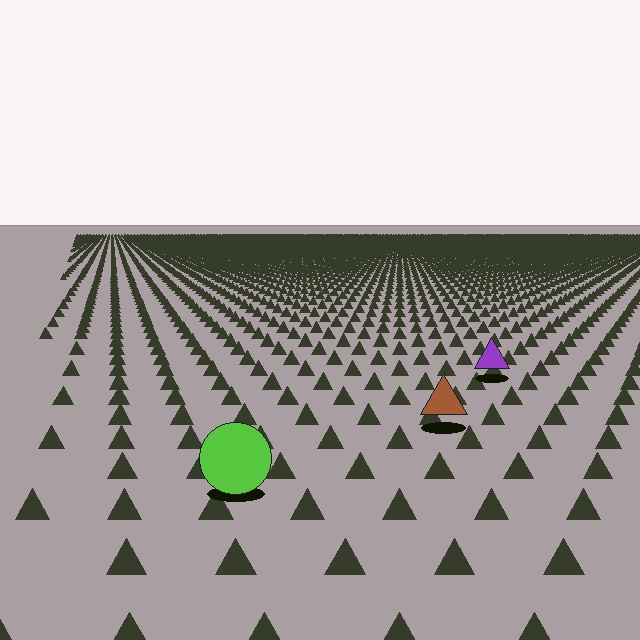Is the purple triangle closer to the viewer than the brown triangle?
No. The brown triangle is closer — you can tell from the texture gradient: the ground texture is coarser near it.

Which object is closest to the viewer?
The lime circle is closest. The texture marks near it are larger and more spread out.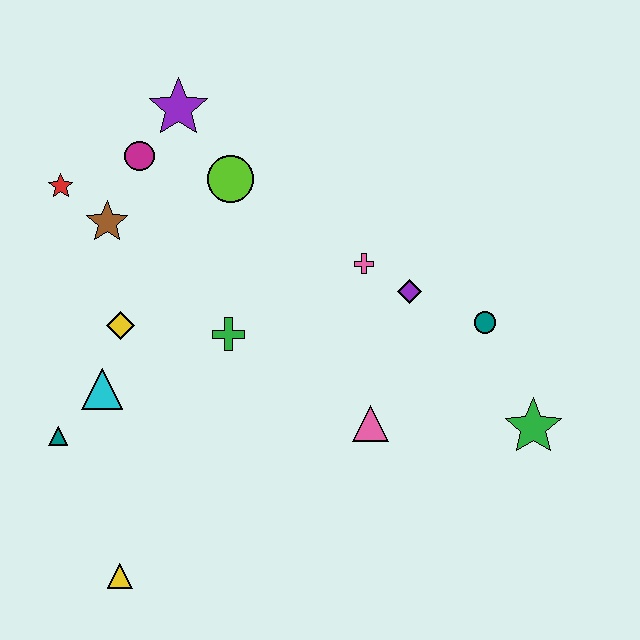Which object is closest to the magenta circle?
The purple star is closest to the magenta circle.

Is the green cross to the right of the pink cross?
No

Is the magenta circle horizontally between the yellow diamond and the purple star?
Yes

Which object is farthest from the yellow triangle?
The purple star is farthest from the yellow triangle.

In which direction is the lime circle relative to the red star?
The lime circle is to the right of the red star.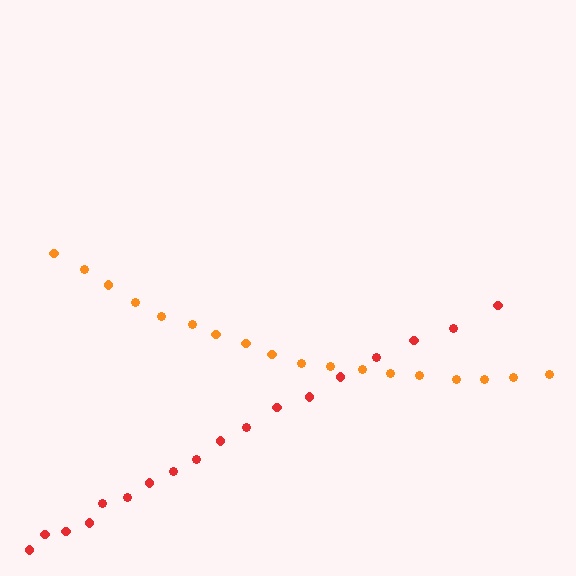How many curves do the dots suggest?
There are 2 distinct paths.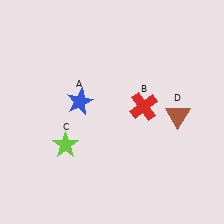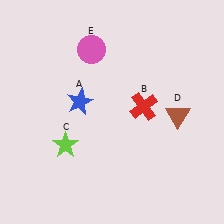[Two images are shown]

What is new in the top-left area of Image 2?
A pink circle (E) was added in the top-left area of Image 2.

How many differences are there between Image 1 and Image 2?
There is 1 difference between the two images.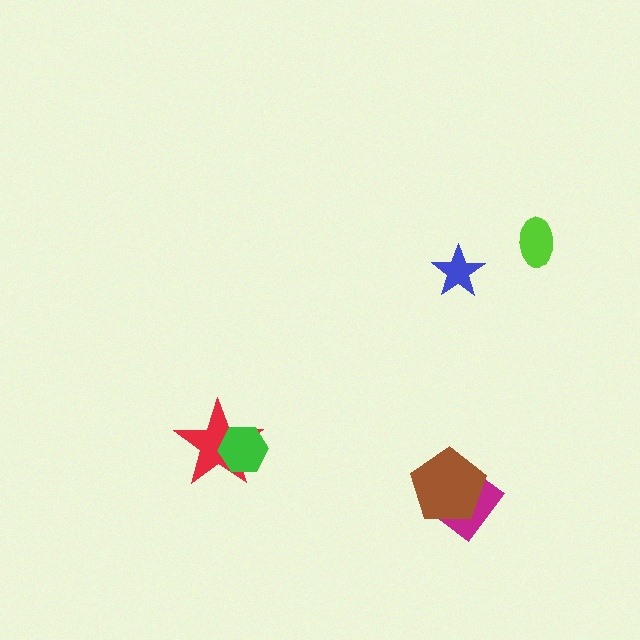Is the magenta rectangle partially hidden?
Yes, it is partially covered by another shape.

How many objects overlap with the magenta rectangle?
1 object overlaps with the magenta rectangle.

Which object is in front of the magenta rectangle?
The brown pentagon is in front of the magenta rectangle.